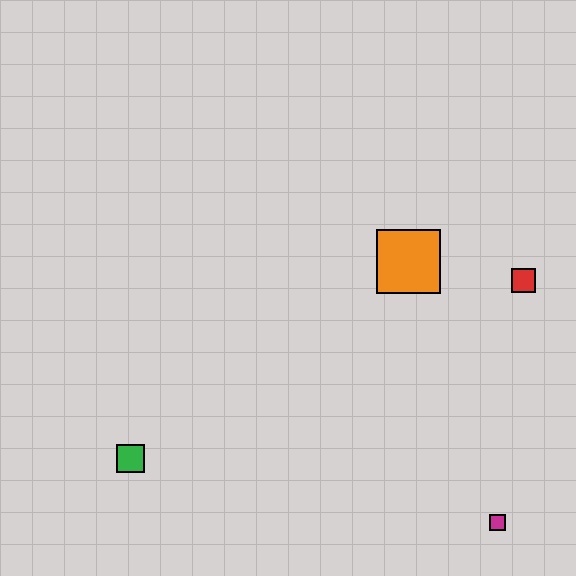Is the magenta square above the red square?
No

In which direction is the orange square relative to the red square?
The orange square is to the left of the red square.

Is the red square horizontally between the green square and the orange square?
No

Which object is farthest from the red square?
The green square is farthest from the red square.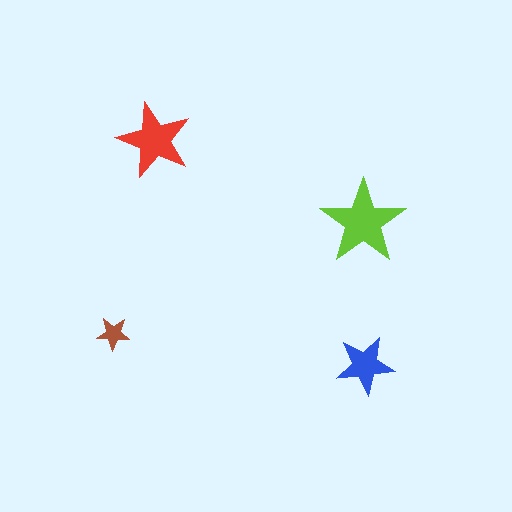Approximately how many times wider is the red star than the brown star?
About 2.5 times wider.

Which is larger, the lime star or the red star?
The lime one.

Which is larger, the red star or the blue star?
The red one.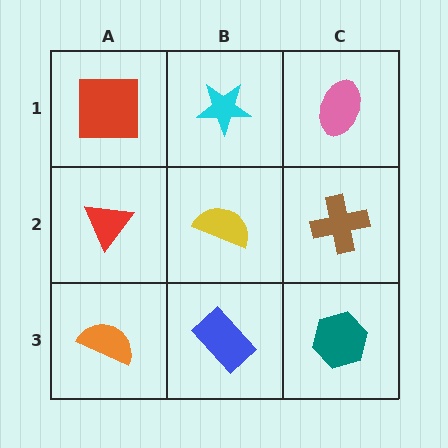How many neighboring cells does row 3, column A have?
2.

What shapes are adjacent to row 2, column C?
A pink ellipse (row 1, column C), a teal hexagon (row 3, column C), a yellow semicircle (row 2, column B).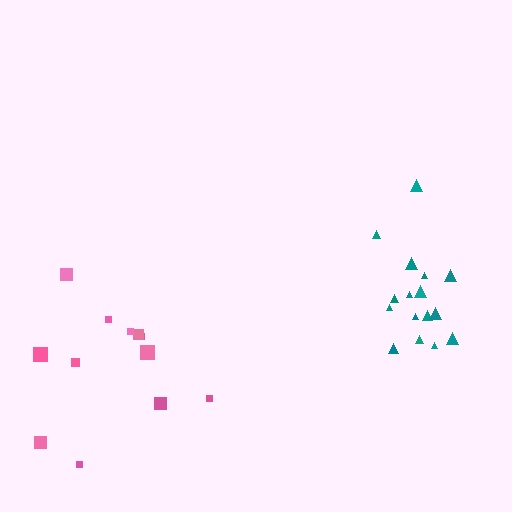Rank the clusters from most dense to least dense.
teal, pink.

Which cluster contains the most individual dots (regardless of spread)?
Teal (16).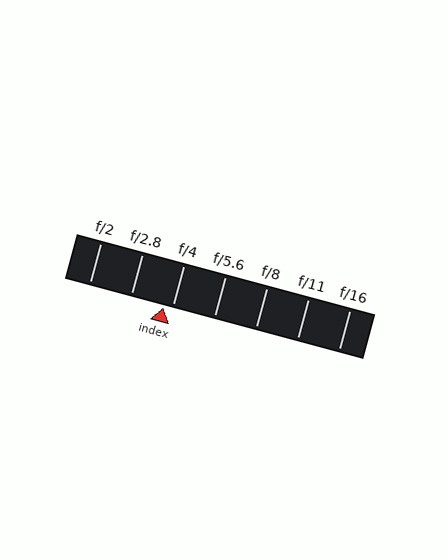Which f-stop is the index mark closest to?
The index mark is closest to f/4.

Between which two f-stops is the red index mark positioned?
The index mark is between f/2.8 and f/4.